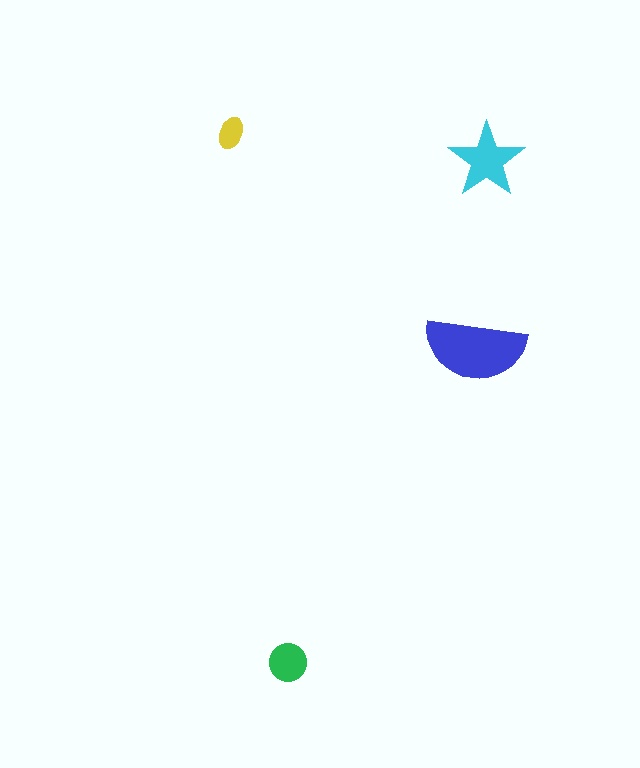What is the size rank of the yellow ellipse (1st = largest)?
4th.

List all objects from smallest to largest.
The yellow ellipse, the green circle, the cyan star, the blue semicircle.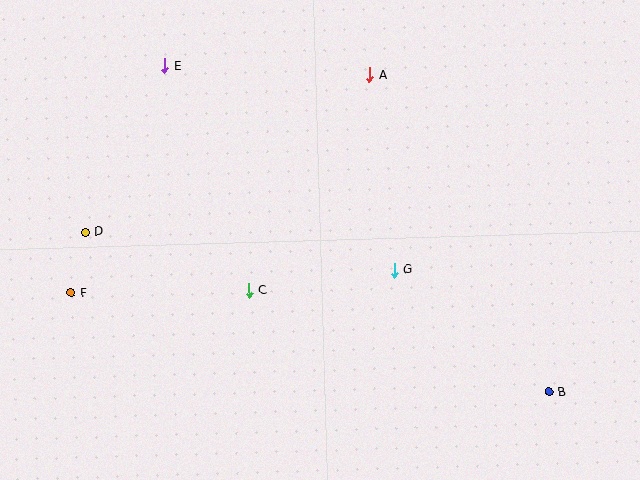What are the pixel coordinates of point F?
Point F is at (71, 293).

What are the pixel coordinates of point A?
Point A is at (370, 75).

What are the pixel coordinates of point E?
Point E is at (165, 66).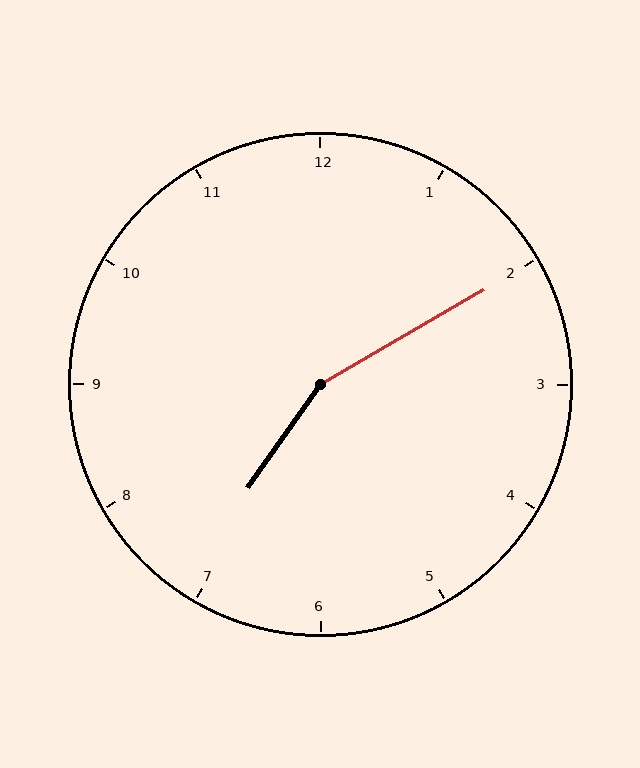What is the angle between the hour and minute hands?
Approximately 155 degrees.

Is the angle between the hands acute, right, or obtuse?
It is obtuse.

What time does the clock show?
7:10.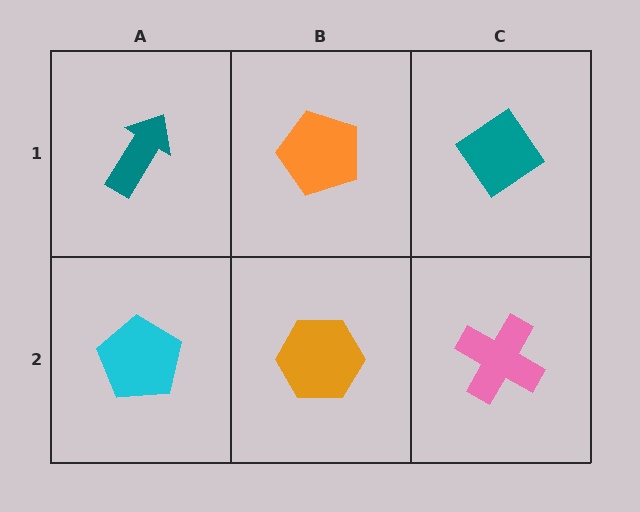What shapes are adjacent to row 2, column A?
A teal arrow (row 1, column A), an orange hexagon (row 2, column B).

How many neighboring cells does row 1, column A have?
2.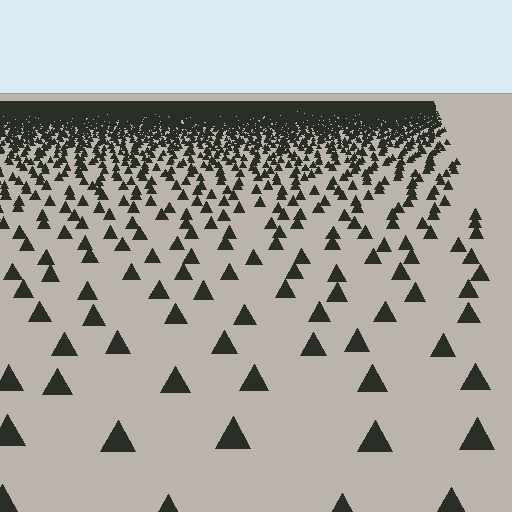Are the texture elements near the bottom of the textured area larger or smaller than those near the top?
Larger. Near the bottom, elements are closer to the viewer and appear at a bigger on-screen size.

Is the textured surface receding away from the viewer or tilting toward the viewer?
The surface is receding away from the viewer. Texture elements get smaller and denser toward the top.